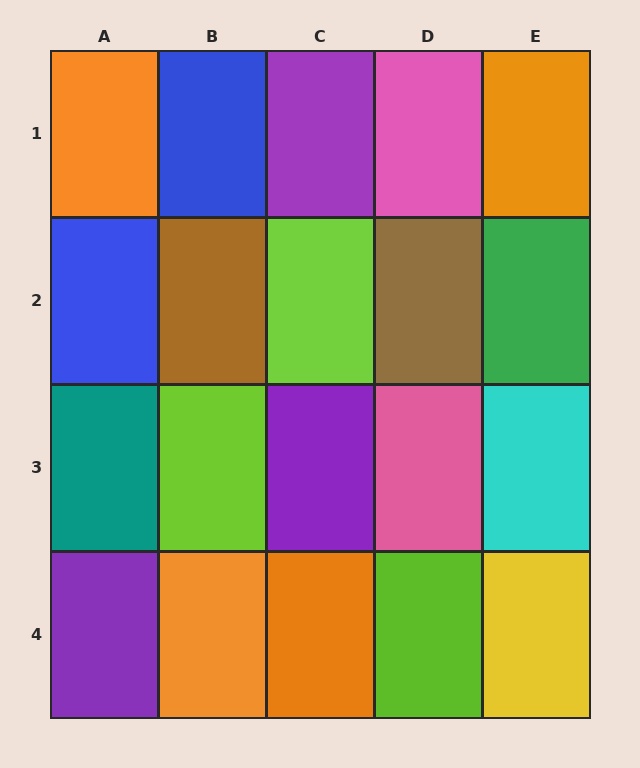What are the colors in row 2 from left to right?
Blue, brown, lime, brown, green.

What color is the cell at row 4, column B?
Orange.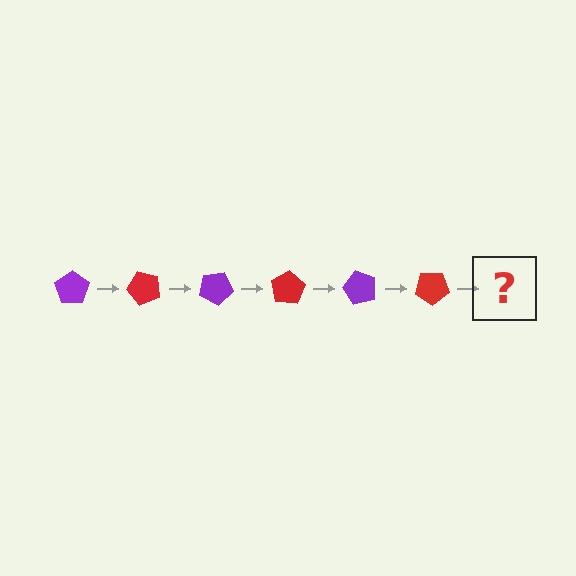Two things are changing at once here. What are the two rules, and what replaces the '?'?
The two rules are that it rotates 50 degrees each step and the color cycles through purple and red. The '?' should be a purple pentagon, rotated 300 degrees from the start.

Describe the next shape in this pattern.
It should be a purple pentagon, rotated 300 degrees from the start.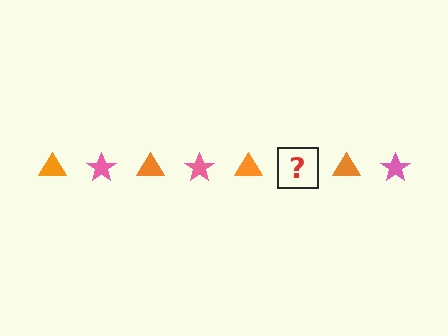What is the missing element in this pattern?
The missing element is a pink star.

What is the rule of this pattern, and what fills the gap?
The rule is that the pattern alternates between orange triangle and pink star. The gap should be filled with a pink star.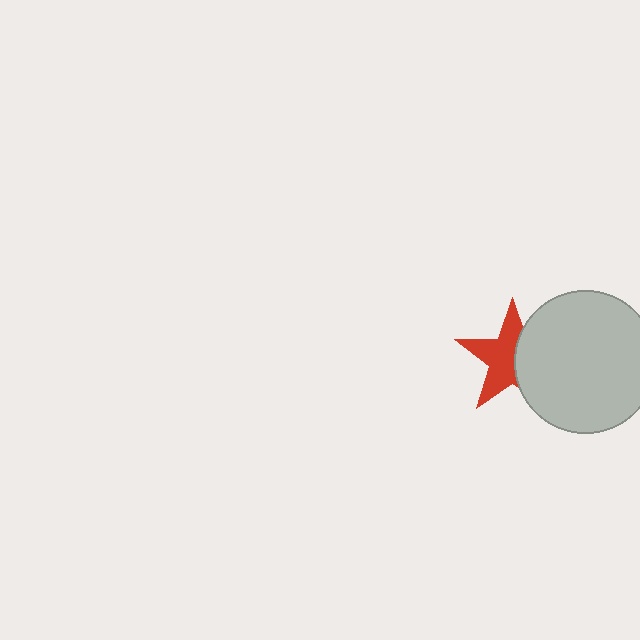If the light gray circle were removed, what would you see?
You would see the complete red star.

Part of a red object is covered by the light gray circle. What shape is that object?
It is a star.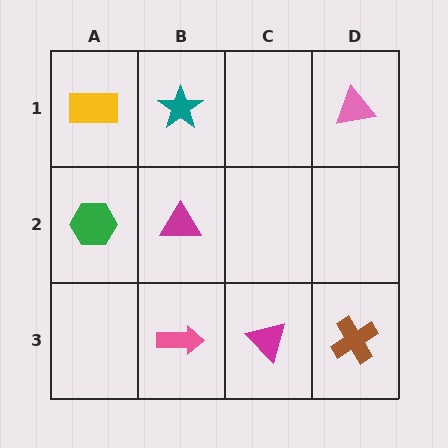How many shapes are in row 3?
3 shapes.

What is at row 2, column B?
A magenta triangle.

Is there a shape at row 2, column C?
No, that cell is empty.